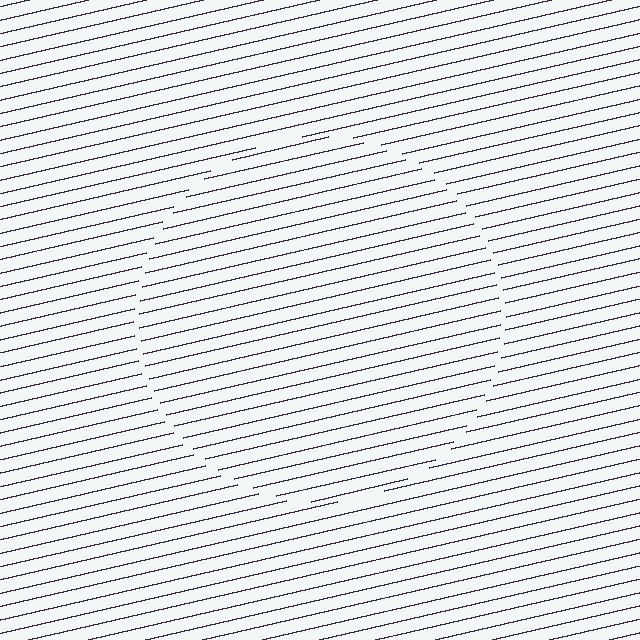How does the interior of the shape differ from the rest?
The interior of the shape contains the same grating, shifted by half a period — the contour is defined by the phase discontinuity where line-ends from the inner and outer gratings abut.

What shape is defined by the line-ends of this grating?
An illusory circle. The interior of the shape contains the same grating, shifted by half a period — the contour is defined by the phase discontinuity where line-ends from the inner and outer gratings abut.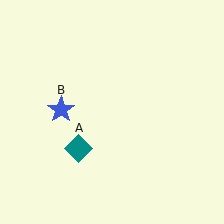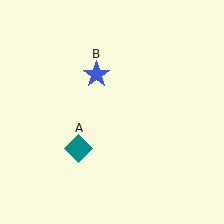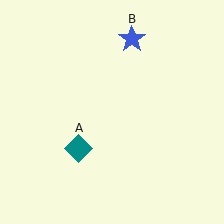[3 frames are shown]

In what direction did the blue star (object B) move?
The blue star (object B) moved up and to the right.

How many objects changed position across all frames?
1 object changed position: blue star (object B).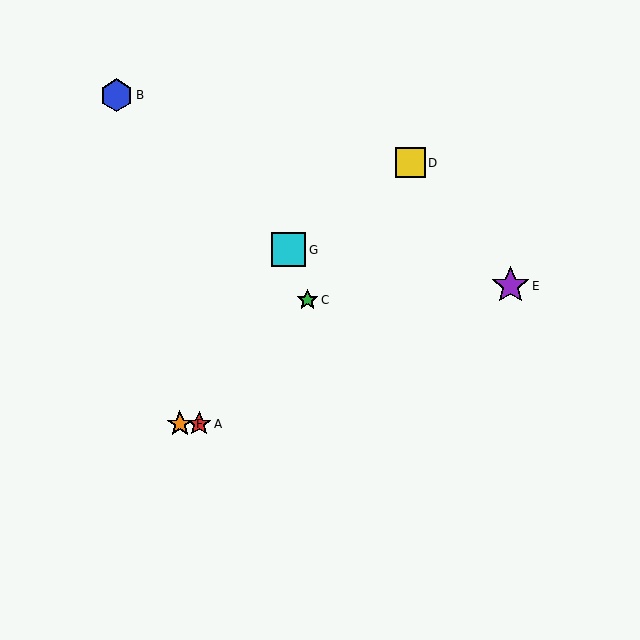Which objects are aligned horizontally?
Objects A, F are aligned horizontally.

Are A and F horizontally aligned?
Yes, both are at y≈424.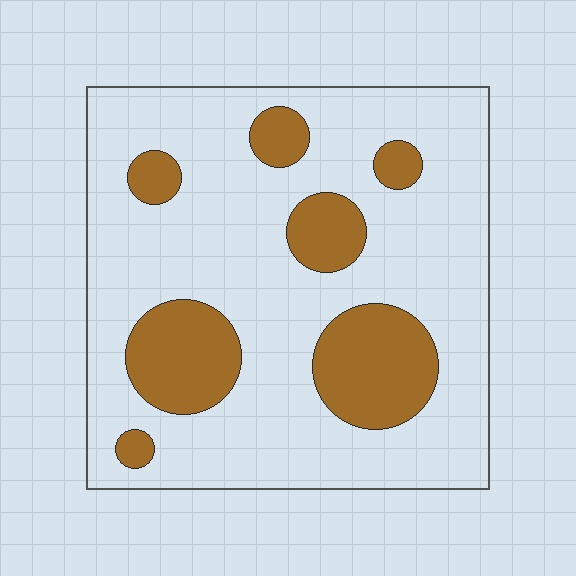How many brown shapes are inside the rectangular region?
7.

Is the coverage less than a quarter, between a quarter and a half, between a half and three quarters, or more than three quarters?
Less than a quarter.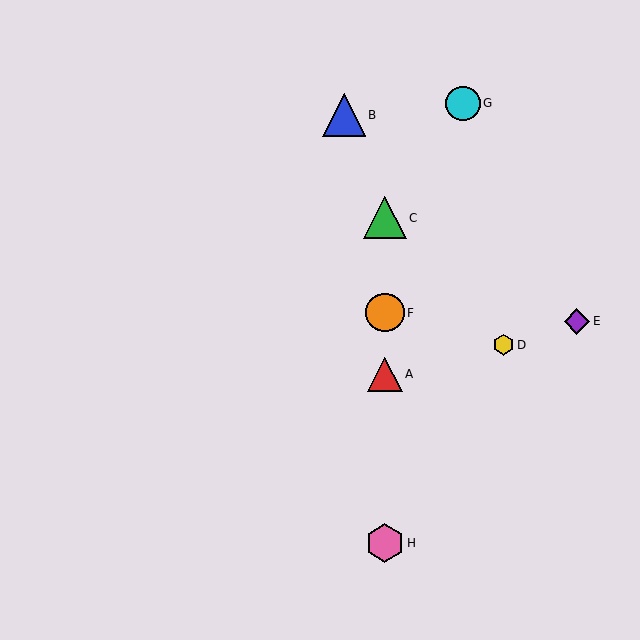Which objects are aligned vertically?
Objects A, C, F, H are aligned vertically.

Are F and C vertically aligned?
Yes, both are at x≈385.